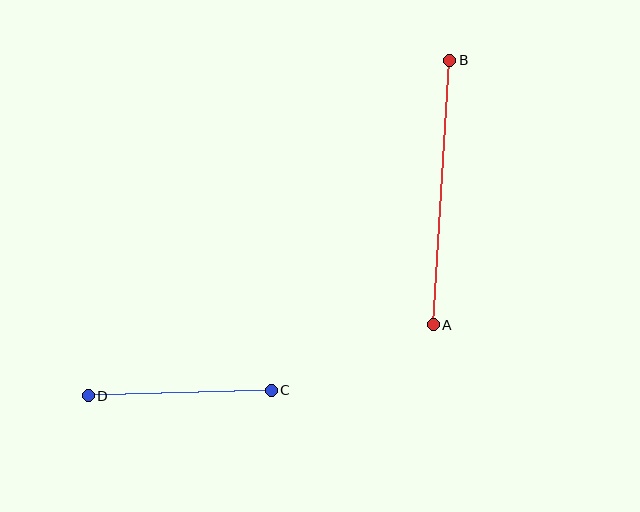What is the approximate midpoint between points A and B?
The midpoint is at approximately (441, 193) pixels.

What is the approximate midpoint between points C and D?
The midpoint is at approximately (180, 393) pixels.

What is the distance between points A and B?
The distance is approximately 265 pixels.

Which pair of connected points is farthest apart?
Points A and B are farthest apart.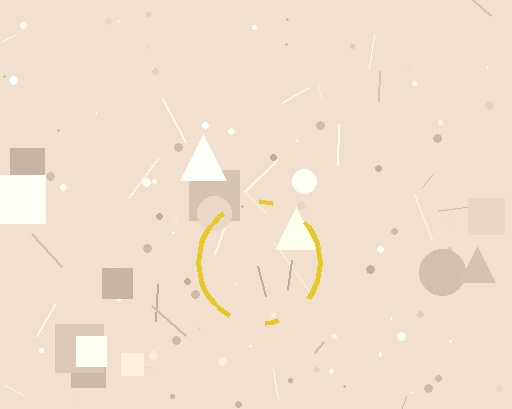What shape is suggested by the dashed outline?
The dashed outline suggests a circle.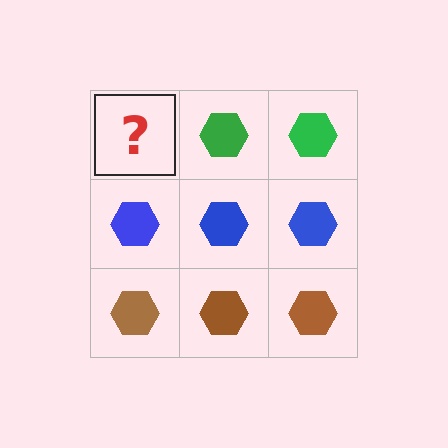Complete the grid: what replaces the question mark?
The question mark should be replaced with a green hexagon.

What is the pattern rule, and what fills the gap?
The rule is that each row has a consistent color. The gap should be filled with a green hexagon.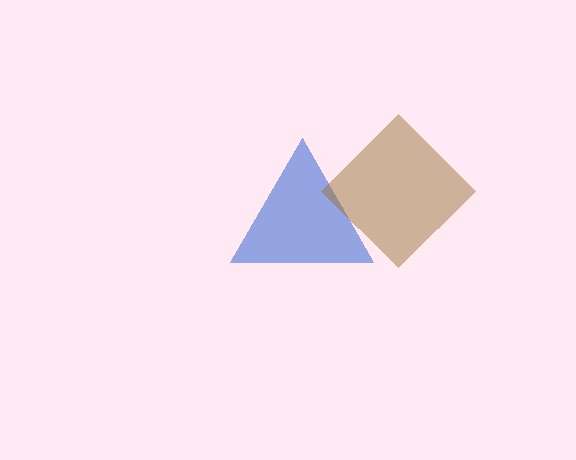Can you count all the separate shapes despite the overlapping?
Yes, there are 2 separate shapes.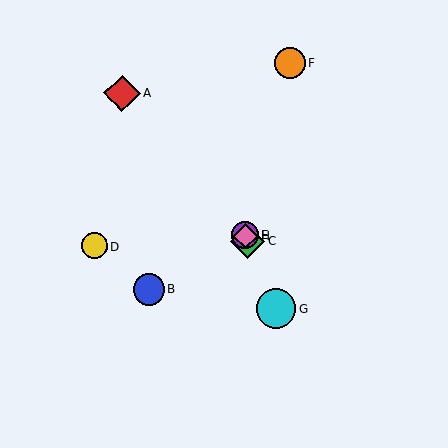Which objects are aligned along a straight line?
Objects C, E, G, H are aligned along a straight line.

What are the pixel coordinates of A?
Object A is at (122, 93).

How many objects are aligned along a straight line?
4 objects (C, E, G, H) are aligned along a straight line.